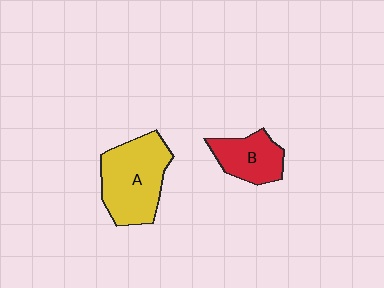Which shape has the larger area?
Shape A (yellow).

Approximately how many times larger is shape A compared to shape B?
Approximately 1.7 times.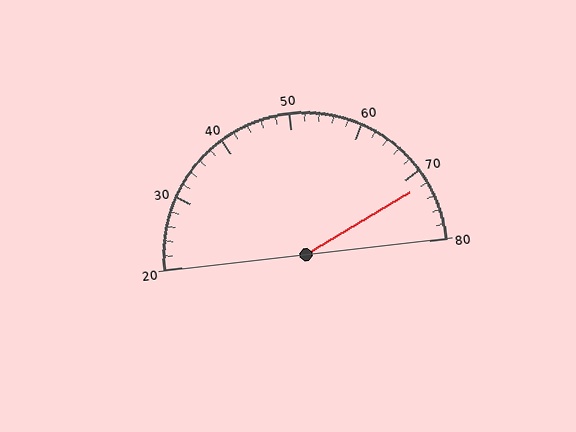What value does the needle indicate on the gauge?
The needle indicates approximately 72.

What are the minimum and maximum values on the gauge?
The gauge ranges from 20 to 80.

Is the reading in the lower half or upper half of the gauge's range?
The reading is in the upper half of the range (20 to 80).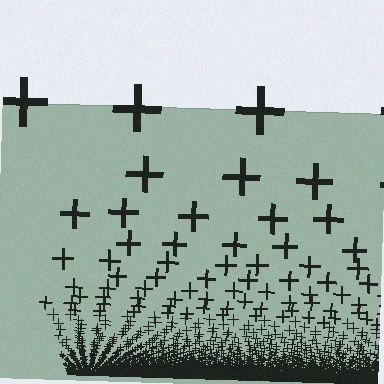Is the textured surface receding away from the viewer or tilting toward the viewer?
The surface appears to tilt toward the viewer. Texture elements get larger and sparser toward the top.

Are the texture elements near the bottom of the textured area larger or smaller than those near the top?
Smaller. The gradient is inverted — elements near the bottom are smaller and denser.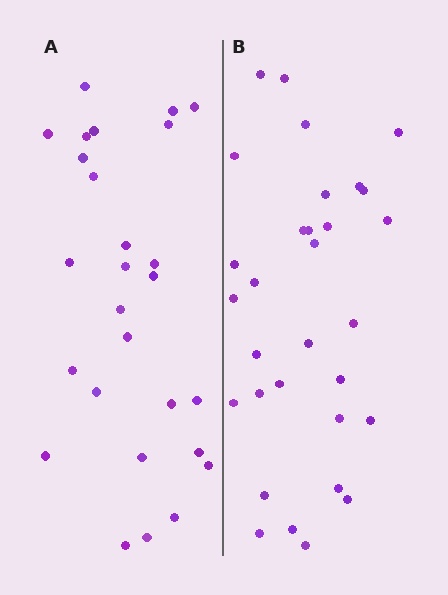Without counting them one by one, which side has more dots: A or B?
Region B (the right region) has more dots.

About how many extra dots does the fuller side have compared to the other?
Region B has about 4 more dots than region A.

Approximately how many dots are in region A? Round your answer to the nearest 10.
About 30 dots. (The exact count is 27, which rounds to 30.)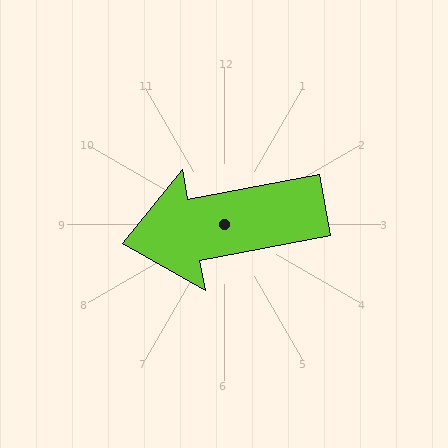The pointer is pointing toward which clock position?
Roughly 9 o'clock.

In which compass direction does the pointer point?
West.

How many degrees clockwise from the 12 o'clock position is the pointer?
Approximately 259 degrees.